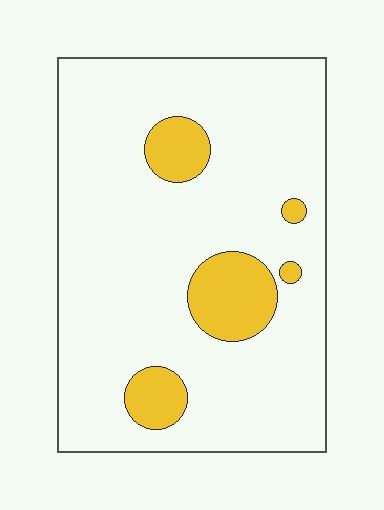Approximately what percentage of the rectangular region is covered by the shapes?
Approximately 15%.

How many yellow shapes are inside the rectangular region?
5.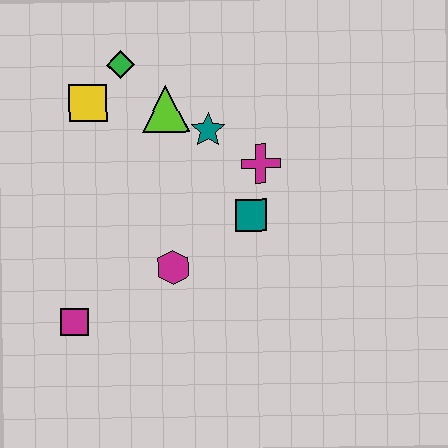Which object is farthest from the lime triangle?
The magenta square is farthest from the lime triangle.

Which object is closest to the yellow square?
The green diamond is closest to the yellow square.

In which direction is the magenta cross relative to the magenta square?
The magenta cross is to the right of the magenta square.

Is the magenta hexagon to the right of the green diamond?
Yes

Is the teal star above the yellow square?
No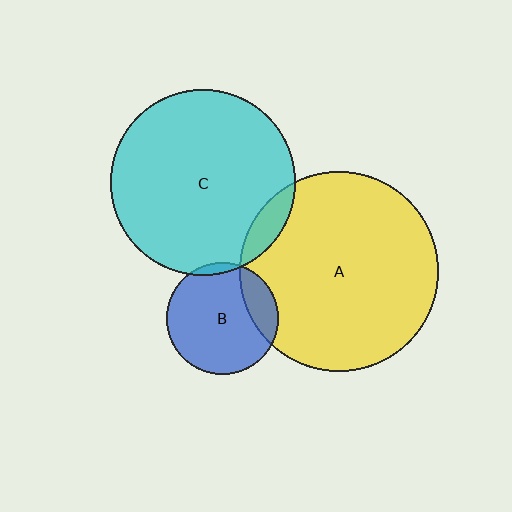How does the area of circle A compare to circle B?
Approximately 3.2 times.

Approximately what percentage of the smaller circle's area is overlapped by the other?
Approximately 20%.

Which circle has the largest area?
Circle A (yellow).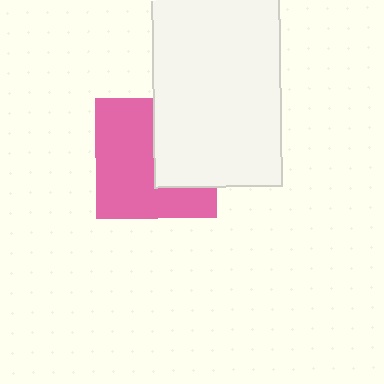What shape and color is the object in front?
The object in front is a white rectangle.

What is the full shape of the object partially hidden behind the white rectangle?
The partially hidden object is a pink square.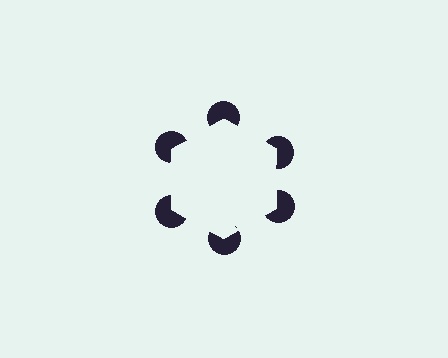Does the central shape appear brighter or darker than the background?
It typically appears slightly brighter than the background, even though no actual brightness change is drawn.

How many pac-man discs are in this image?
There are 6 — one at each vertex of the illusory hexagon.